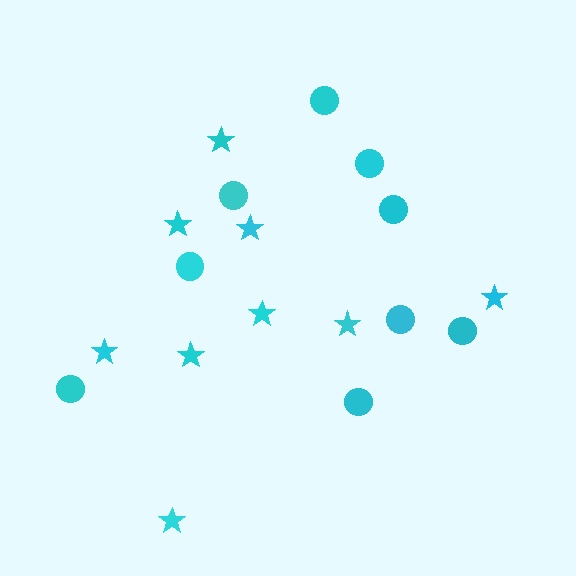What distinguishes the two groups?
There are 2 groups: one group of stars (9) and one group of circles (9).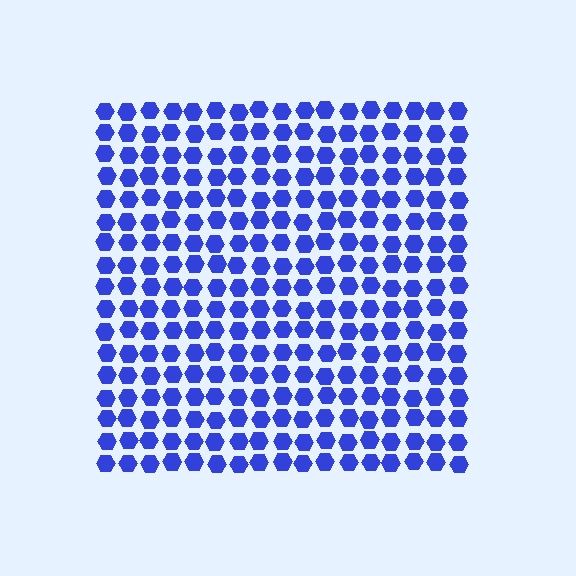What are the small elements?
The small elements are hexagons.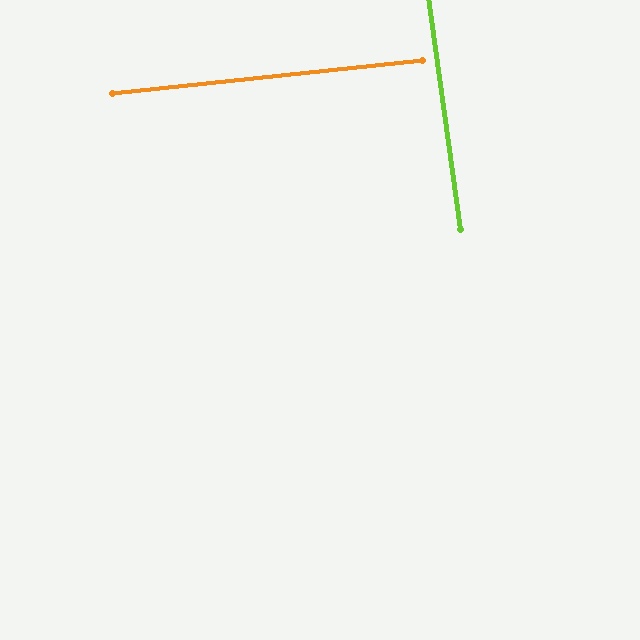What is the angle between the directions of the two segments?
Approximately 88 degrees.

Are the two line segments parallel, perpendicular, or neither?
Perpendicular — they meet at approximately 88°.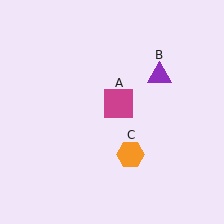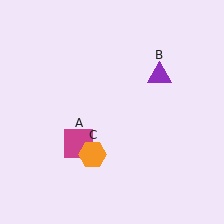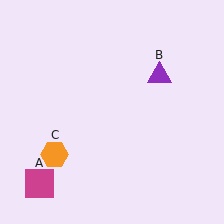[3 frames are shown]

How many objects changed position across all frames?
2 objects changed position: magenta square (object A), orange hexagon (object C).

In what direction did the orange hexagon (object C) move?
The orange hexagon (object C) moved left.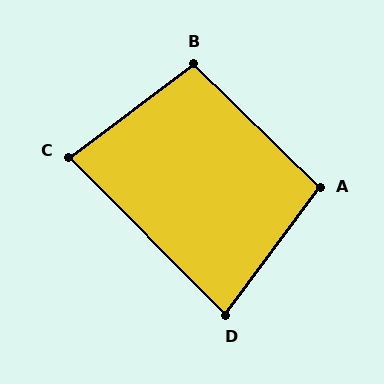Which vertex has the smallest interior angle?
D, at approximately 81 degrees.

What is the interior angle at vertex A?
Approximately 98 degrees (obtuse).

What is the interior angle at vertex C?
Approximately 82 degrees (acute).